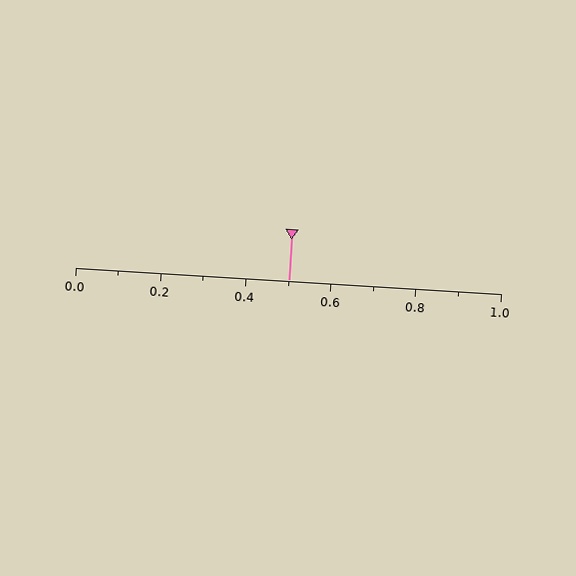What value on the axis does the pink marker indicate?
The marker indicates approximately 0.5.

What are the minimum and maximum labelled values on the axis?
The axis runs from 0.0 to 1.0.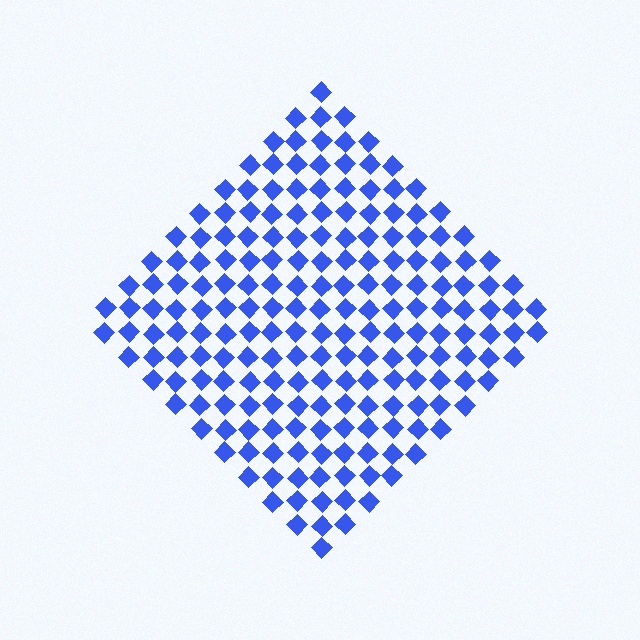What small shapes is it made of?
It is made of small diamonds.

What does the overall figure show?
The overall figure shows a diamond.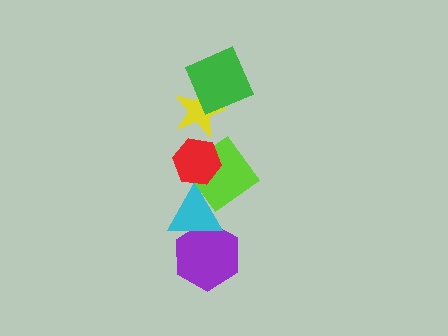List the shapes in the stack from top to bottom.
From top to bottom: the green square, the yellow star, the red hexagon, the lime diamond, the cyan triangle, the purple hexagon.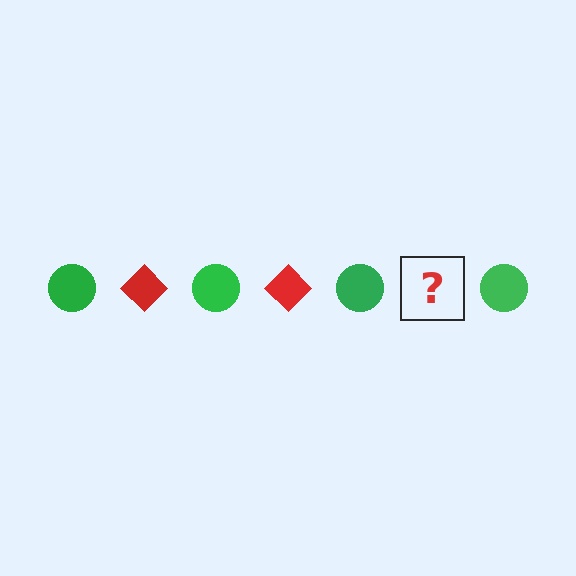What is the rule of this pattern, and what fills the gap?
The rule is that the pattern alternates between green circle and red diamond. The gap should be filled with a red diamond.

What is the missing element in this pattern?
The missing element is a red diamond.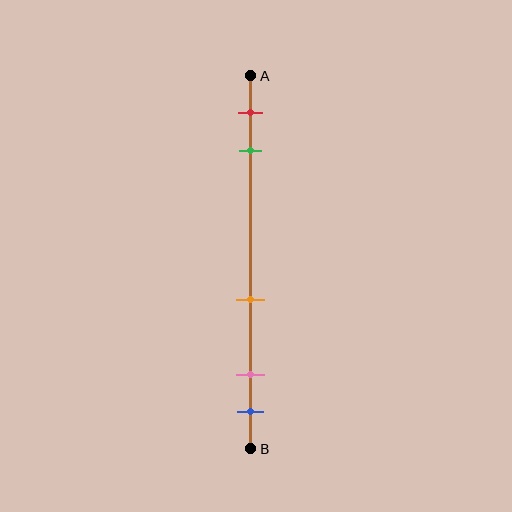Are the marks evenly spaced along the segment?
No, the marks are not evenly spaced.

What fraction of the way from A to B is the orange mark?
The orange mark is approximately 60% (0.6) of the way from A to B.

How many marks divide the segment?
There are 5 marks dividing the segment.